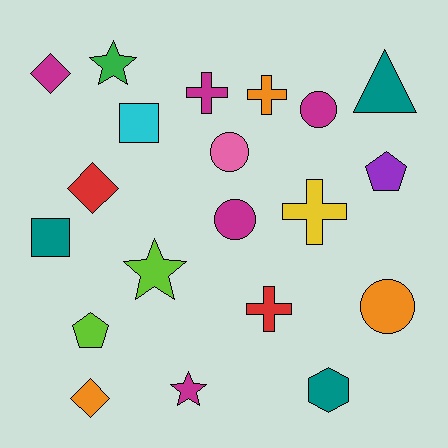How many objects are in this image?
There are 20 objects.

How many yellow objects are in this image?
There is 1 yellow object.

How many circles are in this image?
There are 4 circles.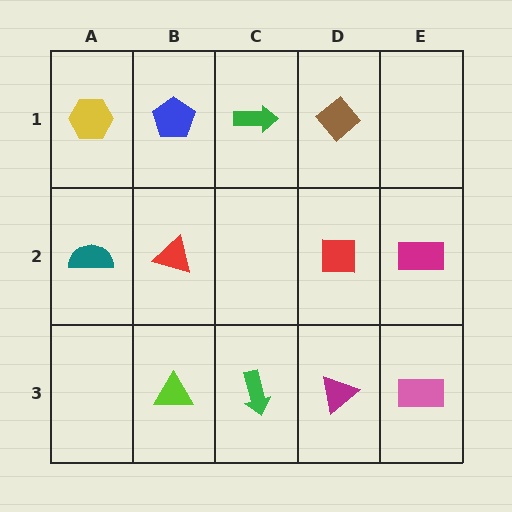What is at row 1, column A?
A yellow hexagon.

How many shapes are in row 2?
4 shapes.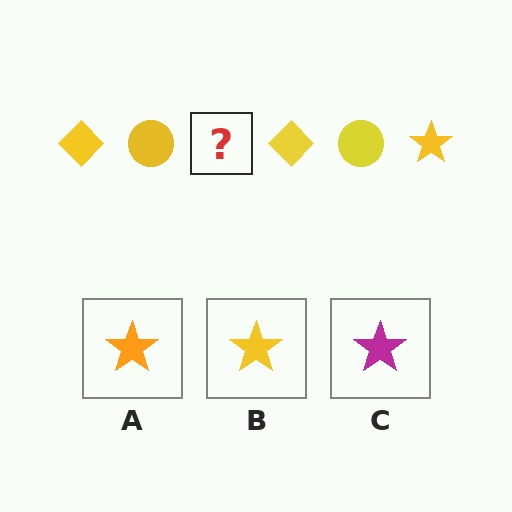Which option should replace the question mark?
Option B.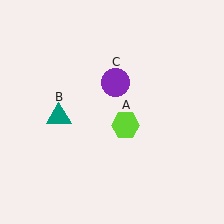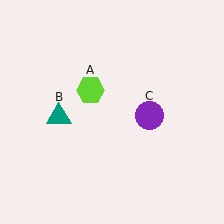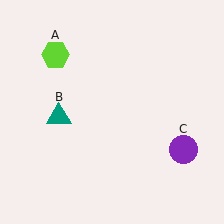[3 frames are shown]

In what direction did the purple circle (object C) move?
The purple circle (object C) moved down and to the right.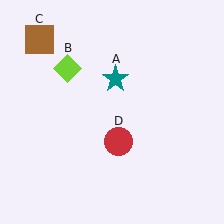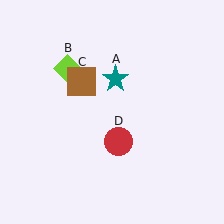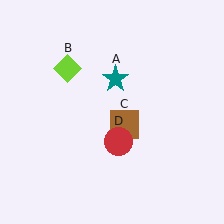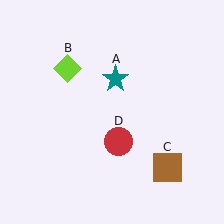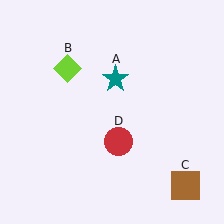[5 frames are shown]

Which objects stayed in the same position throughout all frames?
Teal star (object A) and lime diamond (object B) and red circle (object D) remained stationary.